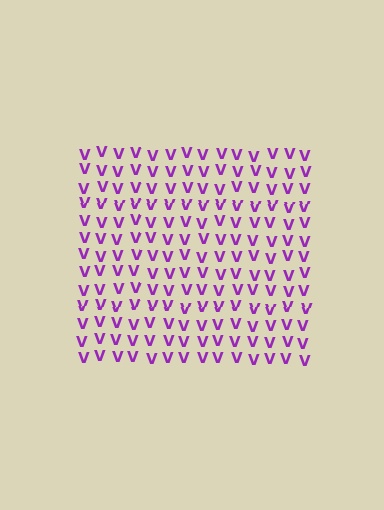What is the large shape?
The large shape is a square.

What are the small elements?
The small elements are letter V's.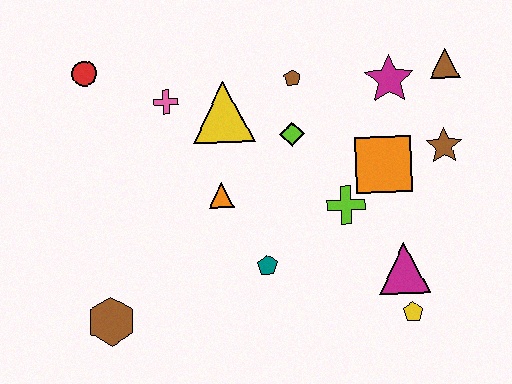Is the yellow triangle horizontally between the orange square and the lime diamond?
No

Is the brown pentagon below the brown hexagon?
No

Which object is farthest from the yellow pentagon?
The red circle is farthest from the yellow pentagon.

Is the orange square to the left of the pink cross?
No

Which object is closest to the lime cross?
The orange square is closest to the lime cross.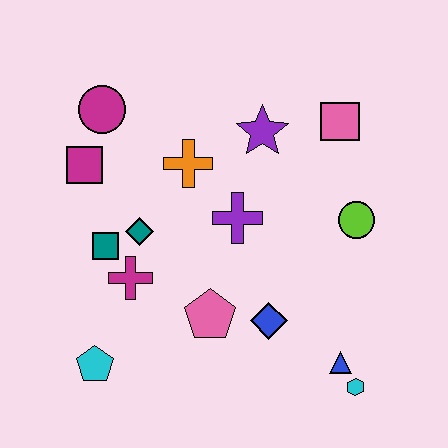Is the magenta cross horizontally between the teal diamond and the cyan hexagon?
No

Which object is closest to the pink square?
The purple star is closest to the pink square.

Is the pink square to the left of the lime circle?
Yes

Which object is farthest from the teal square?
The cyan hexagon is farthest from the teal square.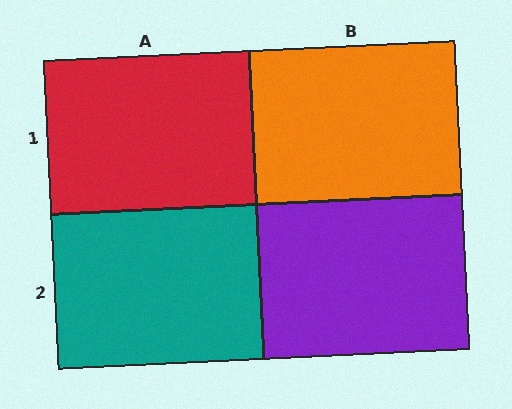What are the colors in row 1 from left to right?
Red, orange.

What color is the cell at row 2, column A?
Teal.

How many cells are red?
1 cell is red.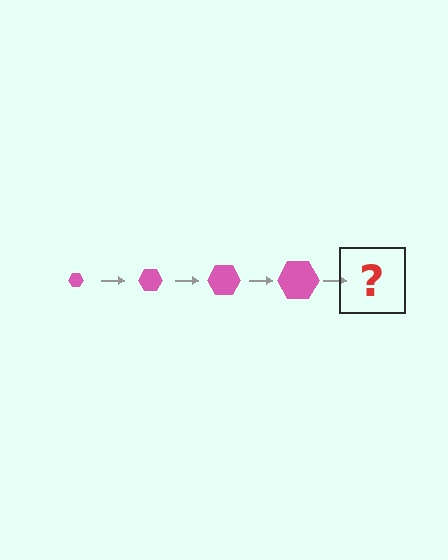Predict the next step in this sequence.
The next step is a pink hexagon, larger than the previous one.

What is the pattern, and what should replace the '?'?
The pattern is that the hexagon gets progressively larger each step. The '?' should be a pink hexagon, larger than the previous one.